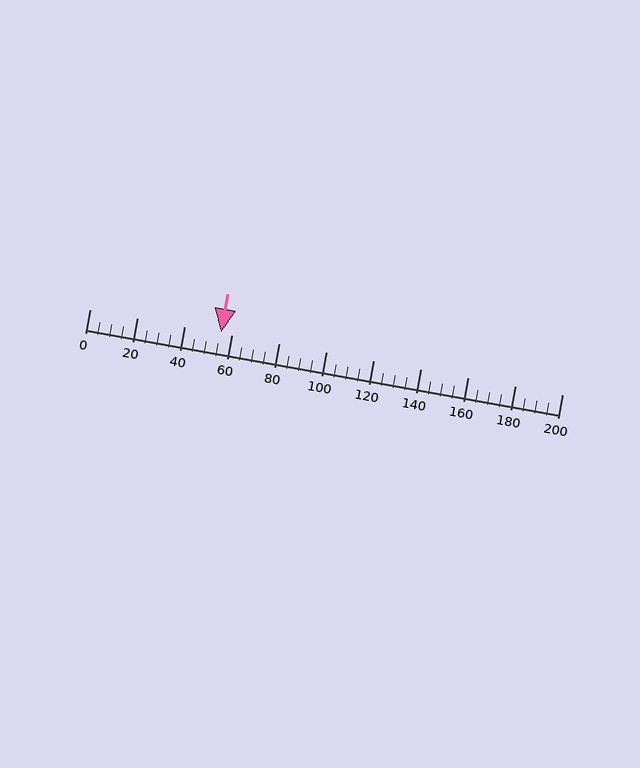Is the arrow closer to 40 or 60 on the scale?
The arrow is closer to 60.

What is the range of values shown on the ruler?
The ruler shows values from 0 to 200.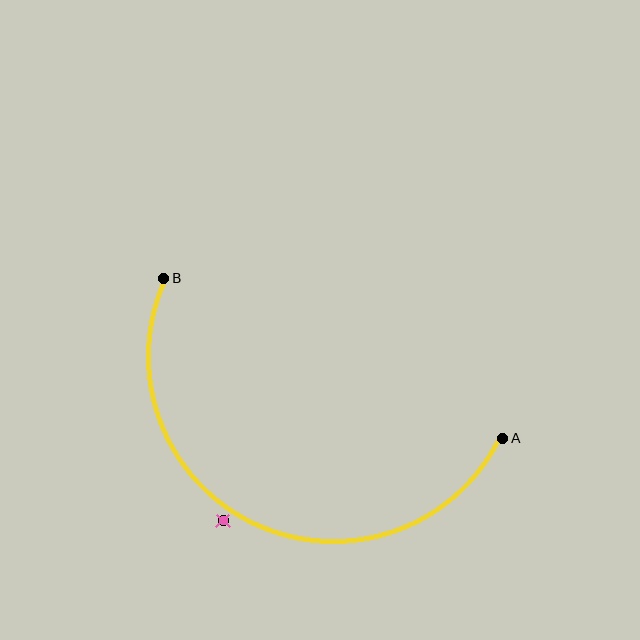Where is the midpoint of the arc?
The arc midpoint is the point on the curve farthest from the straight line joining A and B. It sits below that line.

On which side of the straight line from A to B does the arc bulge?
The arc bulges below the straight line connecting A and B.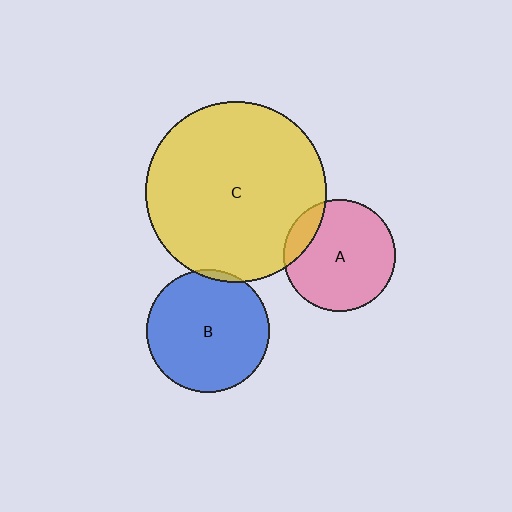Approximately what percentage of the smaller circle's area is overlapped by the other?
Approximately 15%.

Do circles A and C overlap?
Yes.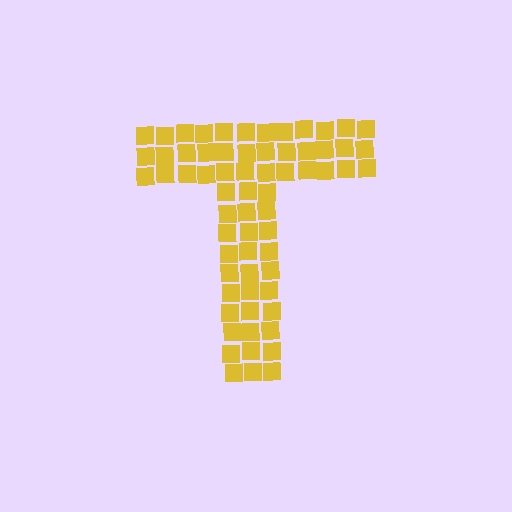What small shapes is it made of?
It is made of small squares.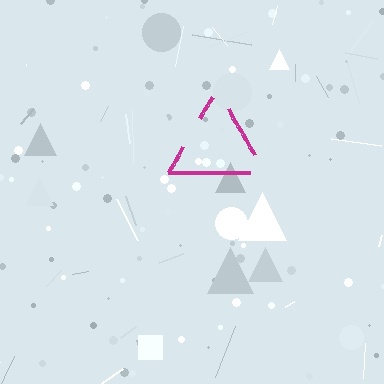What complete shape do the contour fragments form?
The contour fragments form a triangle.